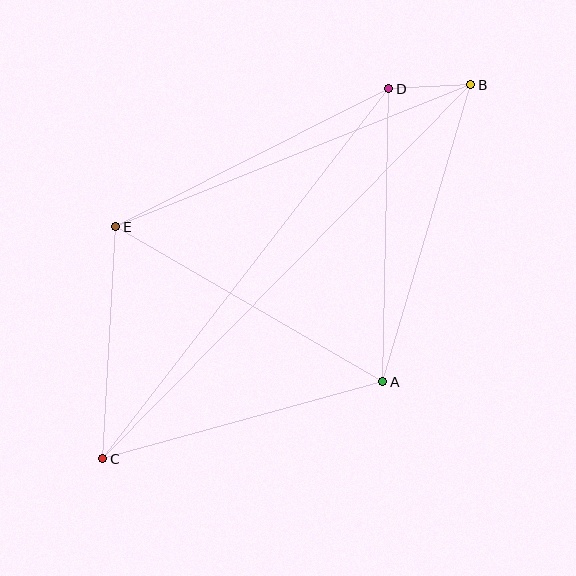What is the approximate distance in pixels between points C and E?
The distance between C and E is approximately 232 pixels.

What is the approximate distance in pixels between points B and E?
The distance between B and E is approximately 383 pixels.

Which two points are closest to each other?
Points B and D are closest to each other.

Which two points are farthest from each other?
Points B and C are farthest from each other.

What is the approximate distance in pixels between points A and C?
The distance between A and C is approximately 290 pixels.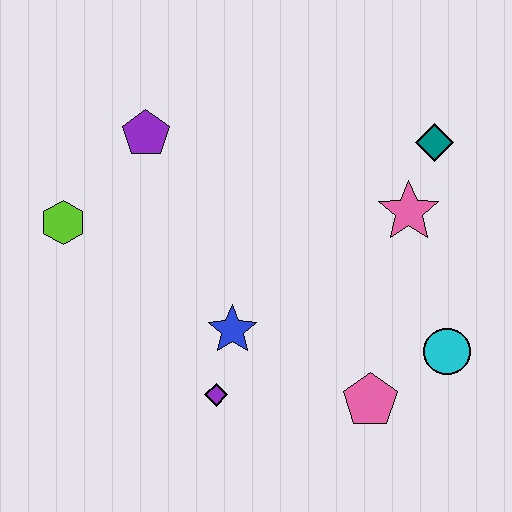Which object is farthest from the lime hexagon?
The cyan circle is farthest from the lime hexagon.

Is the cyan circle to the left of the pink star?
No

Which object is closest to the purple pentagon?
The lime hexagon is closest to the purple pentagon.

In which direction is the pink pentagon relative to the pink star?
The pink pentagon is below the pink star.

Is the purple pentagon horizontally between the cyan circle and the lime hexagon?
Yes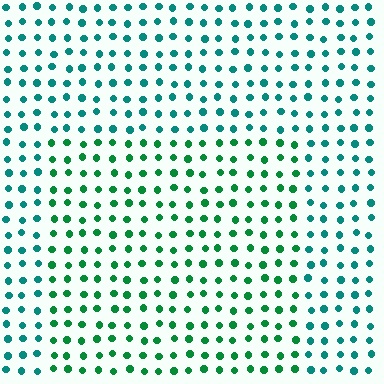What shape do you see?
I see a rectangle.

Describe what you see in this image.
The image is filled with small teal elements in a uniform arrangement. A rectangle-shaped region is visible where the elements are tinted to a slightly different hue, forming a subtle color boundary.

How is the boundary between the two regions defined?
The boundary is defined purely by a slight shift in hue (about 32 degrees). Spacing, size, and orientation are identical on both sides.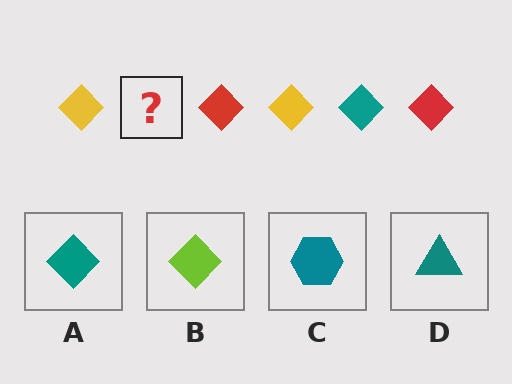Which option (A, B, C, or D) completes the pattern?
A.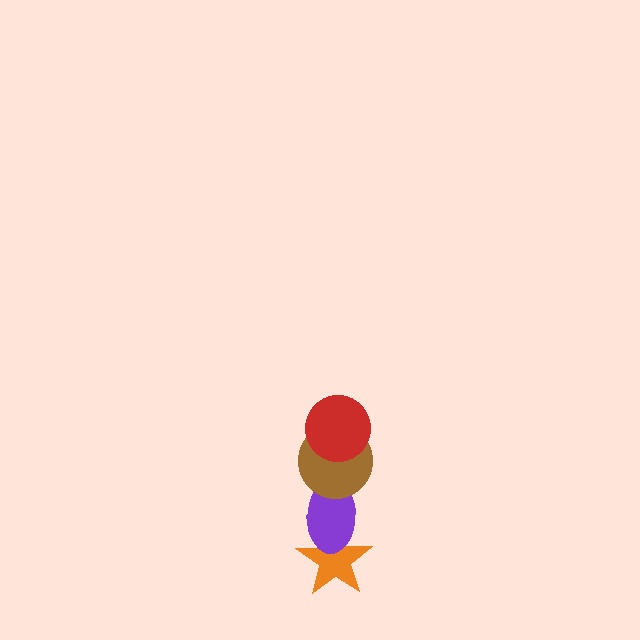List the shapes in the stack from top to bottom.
From top to bottom: the red circle, the brown circle, the purple ellipse, the orange star.